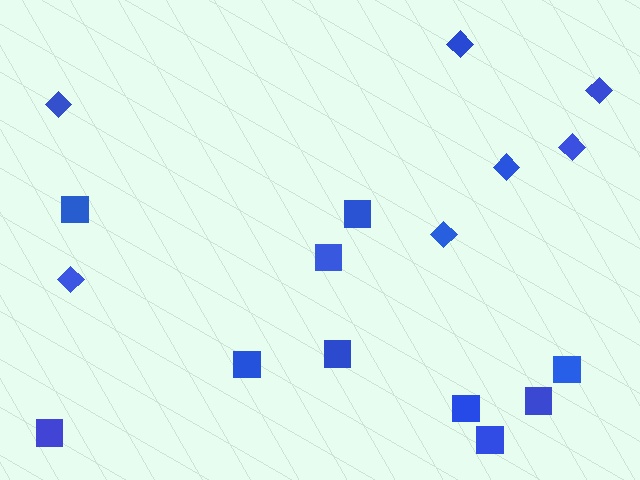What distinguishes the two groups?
There are 2 groups: one group of squares (10) and one group of diamonds (7).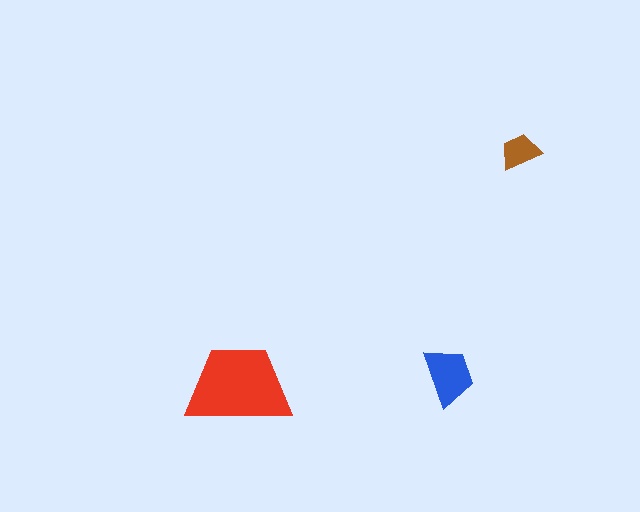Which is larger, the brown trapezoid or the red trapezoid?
The red one.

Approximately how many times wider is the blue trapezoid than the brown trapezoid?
About 1.5 times wider.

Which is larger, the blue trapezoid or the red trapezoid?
The red one.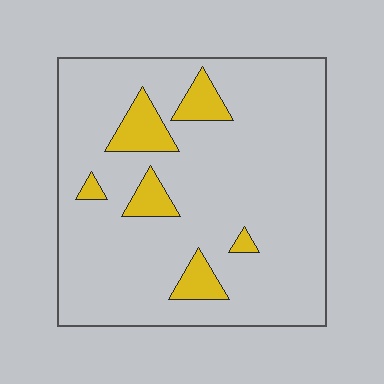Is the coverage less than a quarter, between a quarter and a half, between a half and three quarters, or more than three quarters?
Less than a quarter.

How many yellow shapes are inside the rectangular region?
6.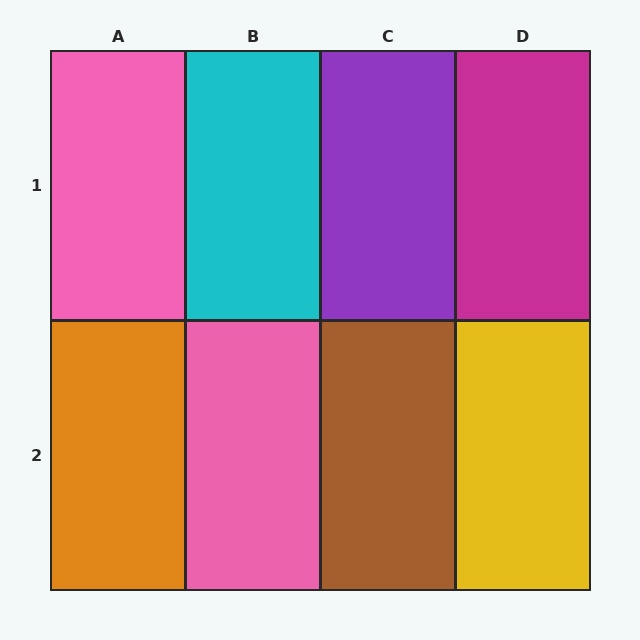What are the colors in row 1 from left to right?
Pink, cyan, purple, magenta.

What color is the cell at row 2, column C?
Brown.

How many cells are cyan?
1 cell is cyan.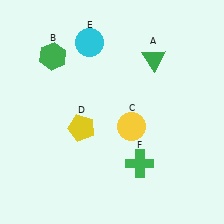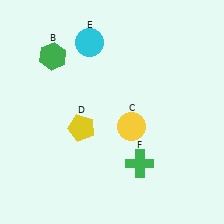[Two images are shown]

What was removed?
The green triangle (A) was removed in Image 2.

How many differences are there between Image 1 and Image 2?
There is 1 difference between the two images.